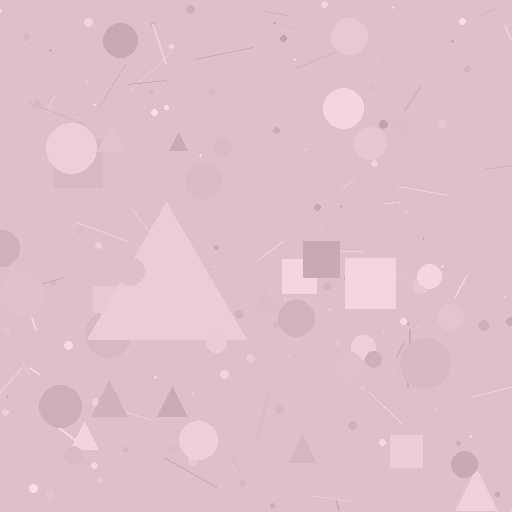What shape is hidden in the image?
A triangle is hidden in the image.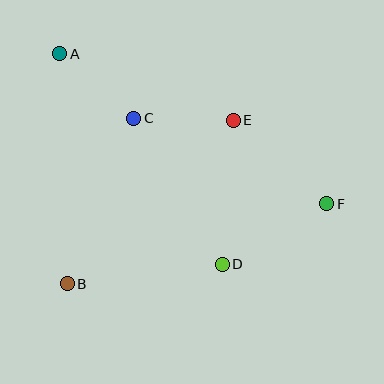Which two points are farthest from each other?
Points A and F are farthest from each other.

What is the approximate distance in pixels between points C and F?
The distance between C and F is approximately 211 pixels.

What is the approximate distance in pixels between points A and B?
The distance between A and B is approximately 230 pixels.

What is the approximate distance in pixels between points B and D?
The distance between B and D is approximately 156 pixels.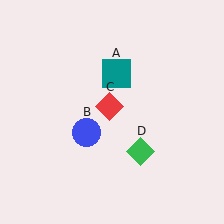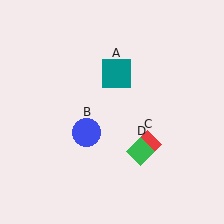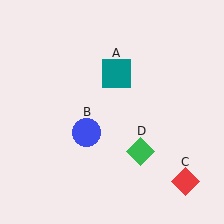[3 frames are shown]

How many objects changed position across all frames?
1 object changed position: red diamond (object C).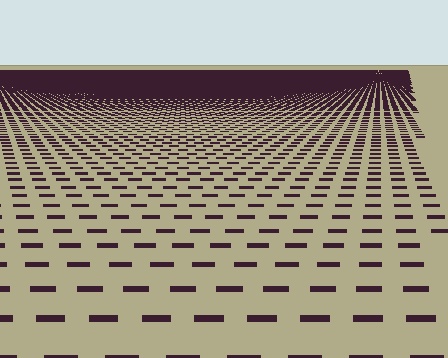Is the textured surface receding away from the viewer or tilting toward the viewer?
The surface is receding away from the viewer. Texture elements get smaller and denser toward the top.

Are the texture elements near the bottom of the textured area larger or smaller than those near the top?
Larger. Near the bottom, elements are closer to the viewer and appear at a bigger on-screen size.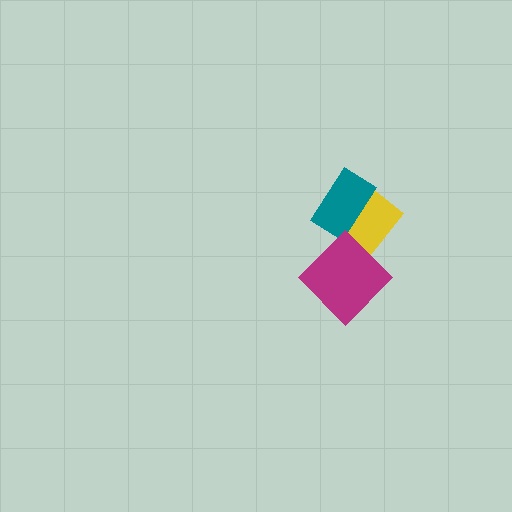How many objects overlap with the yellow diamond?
2 objects overlap with the yellow diamond.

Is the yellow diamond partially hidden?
Yes, it is partially covered by another shape.